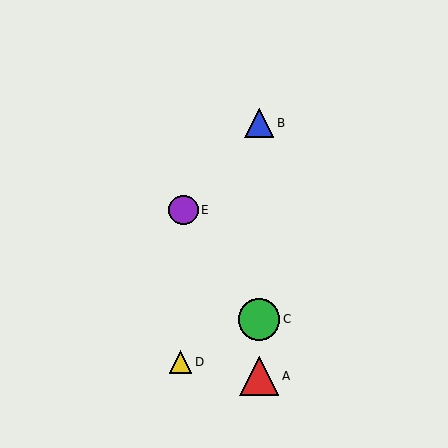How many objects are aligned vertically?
3 objects (A, B, C) are aligned vertically.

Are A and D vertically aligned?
No, A is at x≈259 and D is at x≈180.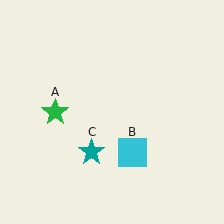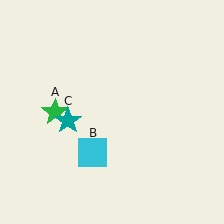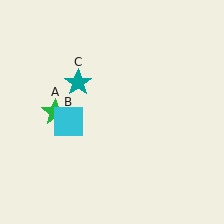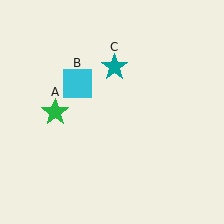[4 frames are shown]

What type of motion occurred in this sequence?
The cyan square (object B), teal star (object C) rotated clockwise around the center of the scene.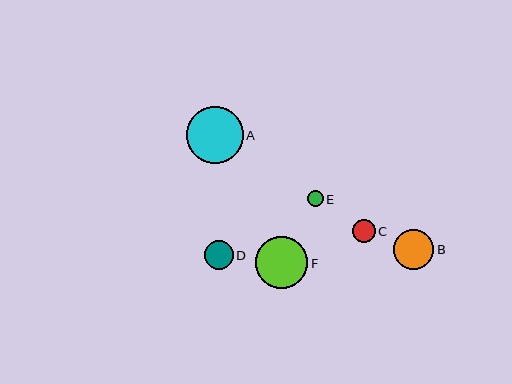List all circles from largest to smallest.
From largest to smallest: A, F, B, D, C, E.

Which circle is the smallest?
Circle E is the smallest with a size of approximately 16 pixels.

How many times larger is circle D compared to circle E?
Circle D is approximately 1.9 times the size of circle E.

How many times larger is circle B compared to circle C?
Circle B is approximately 1.8 times the size of circle C.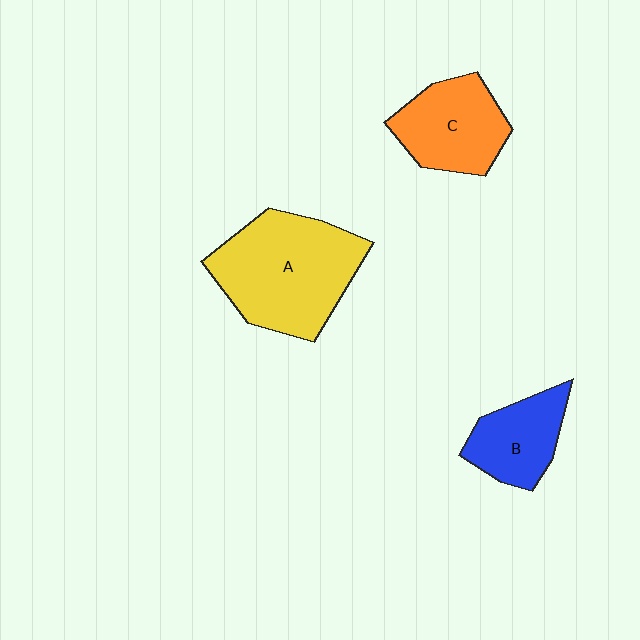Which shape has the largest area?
Shape A (yellow).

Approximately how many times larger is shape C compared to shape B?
Approximately 1.2 times.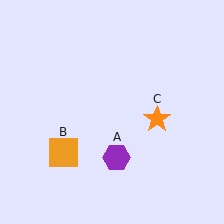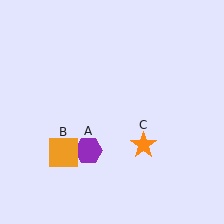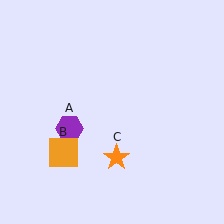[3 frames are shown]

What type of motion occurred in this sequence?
The purple hexagon (object A), orange star (object C) rotated clockwise around the center of the scene.